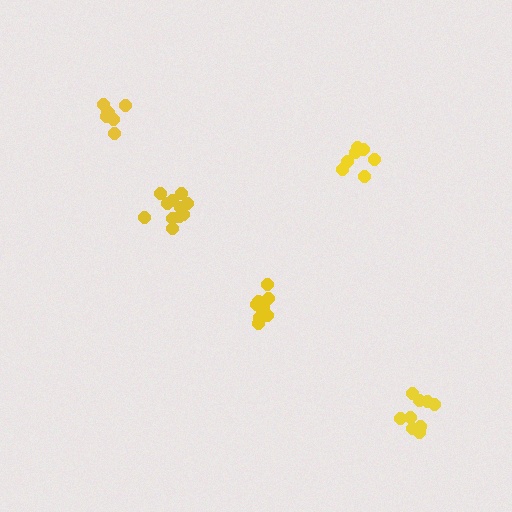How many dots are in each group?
Group 1: 10 dots, Group 2: 7 dots, Group 3: 7 dots, Group 4: 10 dots, Group 5: 11 dots (45 total).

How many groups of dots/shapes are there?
There are 5 groups.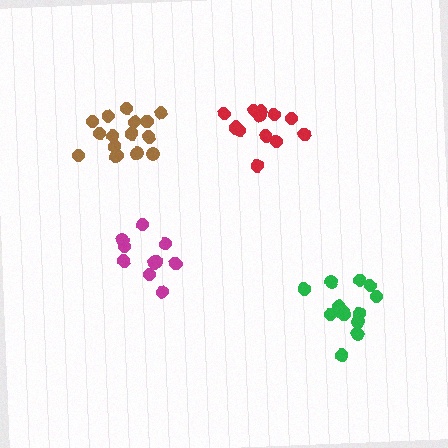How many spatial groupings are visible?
There are 4 spatial groupings.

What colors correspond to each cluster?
The clusters are colored: green, red, magenta, brown.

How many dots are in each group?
Group 1: 13 dots, Group 2: 12 dots, Group 3: 10 dots, Group 4: 16 dots (51 total).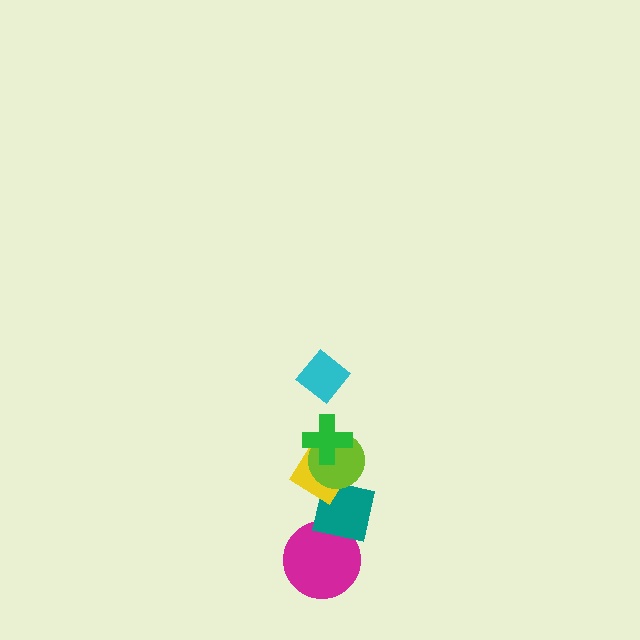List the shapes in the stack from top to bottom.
From top to bottom: the cyan diamond, the green cross, the lime circle, the yellow diamond, the teal square, the magenta circle.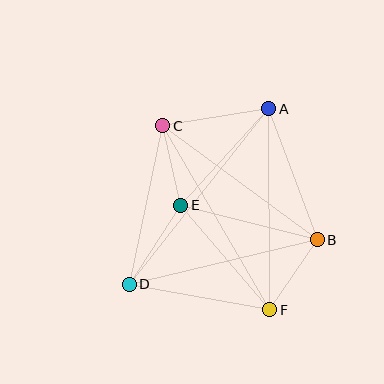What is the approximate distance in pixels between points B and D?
The distance between B and D is approximately 193 pixels.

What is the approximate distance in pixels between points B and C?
The distance between B and C is approximately 192 pixels.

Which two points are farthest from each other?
Points A and D are farthest from each other.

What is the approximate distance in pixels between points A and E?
The distance between A and E is approximately 131 pixels.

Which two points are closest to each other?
Points C and E are closest to each other.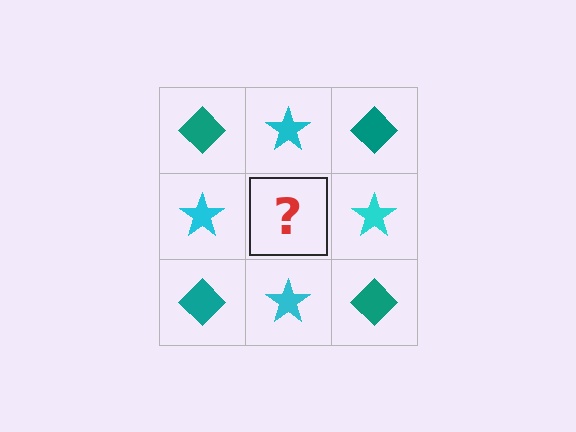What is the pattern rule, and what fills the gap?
The rule is that it alternates teal diamond and cyan star in a checkerboard pattern. The gap should be filled with a teal diamond.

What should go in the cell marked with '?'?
The missing cell should contain a teal diamond.